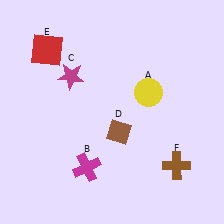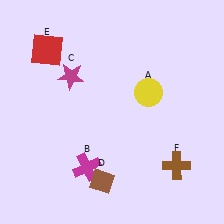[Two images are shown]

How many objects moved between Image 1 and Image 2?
1 object moved between the two images.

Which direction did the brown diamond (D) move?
The brown diamond (D) moved down.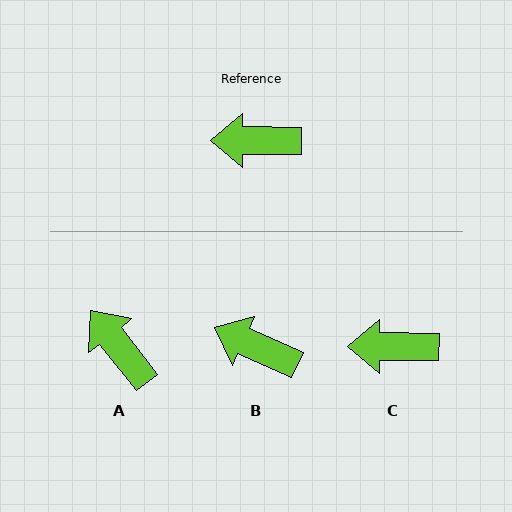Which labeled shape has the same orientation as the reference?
C.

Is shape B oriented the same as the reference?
No, it is off by about 24 degrees.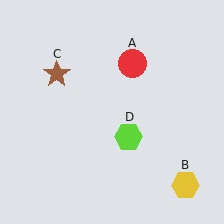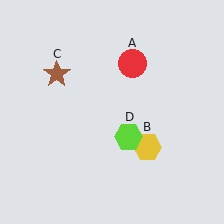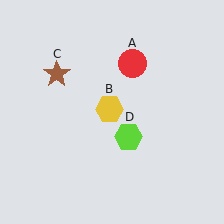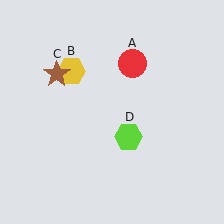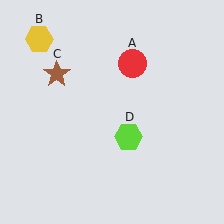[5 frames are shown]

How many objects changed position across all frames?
1 object changed position: yellow hexagon (object B).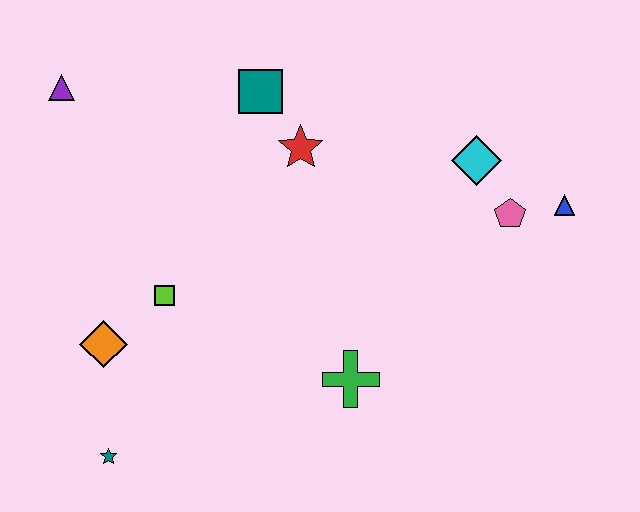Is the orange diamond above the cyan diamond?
No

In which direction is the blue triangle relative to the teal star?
The blue triangle is to the right of the teal star.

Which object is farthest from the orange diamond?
The blue triangle is farthest from the orange diamond.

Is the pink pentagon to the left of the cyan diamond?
No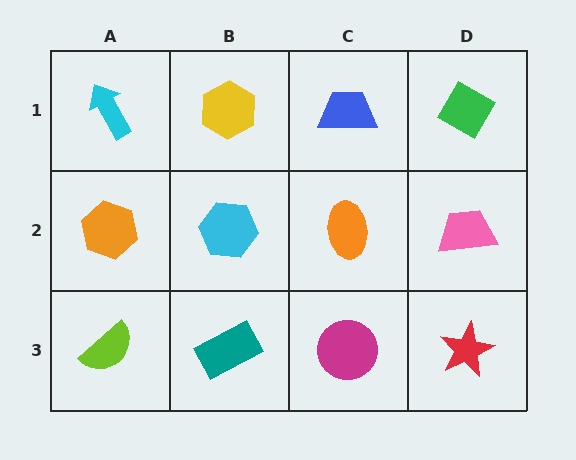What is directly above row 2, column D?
A green diamond.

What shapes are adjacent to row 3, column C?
An orange ellipse (row 2, column C), a teal rectangle (row 3, column B), a red star (row 3, column D).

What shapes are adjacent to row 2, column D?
A green diamond (row 1, column D), a red star (row 3, column D), an orange ellipse (row 2, column C).